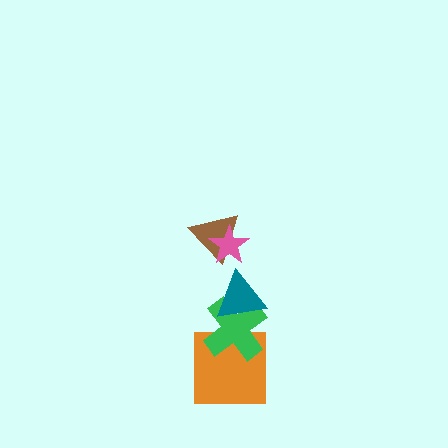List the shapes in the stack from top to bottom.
From top to bottom: the pink star, the brown triangle, the teal triangle, the green cross, the orange square.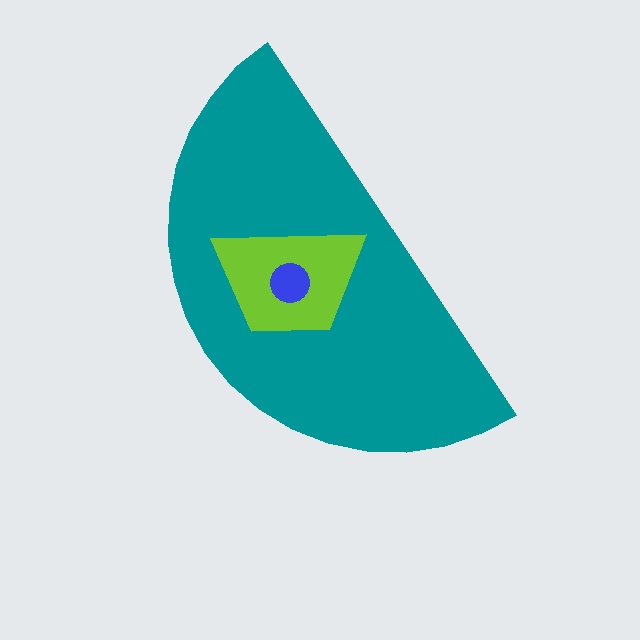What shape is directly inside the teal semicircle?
The lime trapezoid.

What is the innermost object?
The blue circle.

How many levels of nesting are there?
3.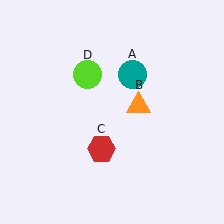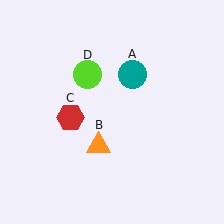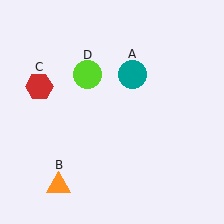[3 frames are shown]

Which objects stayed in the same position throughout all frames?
Teal circle (object A) and lime circle (object D) remained stationary.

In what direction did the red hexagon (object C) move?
The red hexagon (object C) moved up and to the left.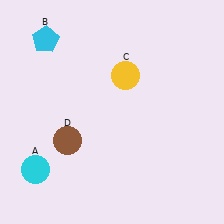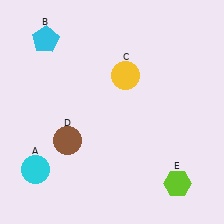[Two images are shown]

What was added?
A lime hexagon (E) was added in Image 2.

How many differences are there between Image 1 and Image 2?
There is 1 difference between the two images.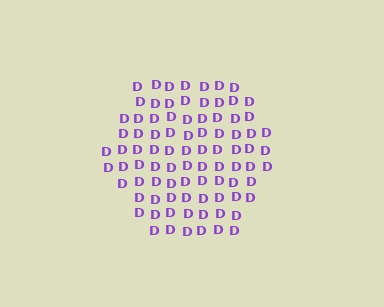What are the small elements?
The small elements are letter D's.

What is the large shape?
The large shape is a hexagon.